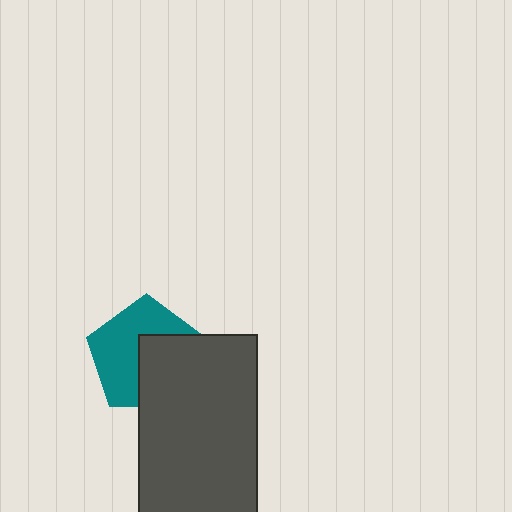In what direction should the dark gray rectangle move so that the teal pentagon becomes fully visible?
The dark gray rectangle should move toward the lower-right. That is the shortest direction to clear the overlap and leave the teal pentagon fully visible.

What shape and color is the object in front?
The object in front is a dark gray rectangle.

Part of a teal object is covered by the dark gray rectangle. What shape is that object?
It is a pentagon.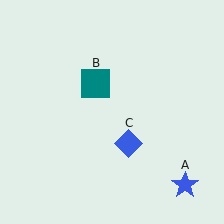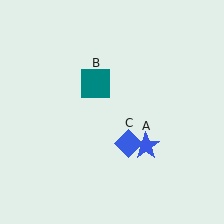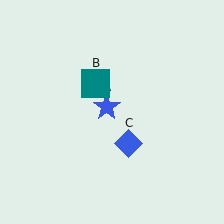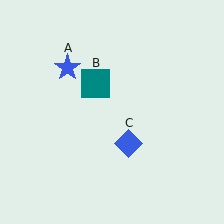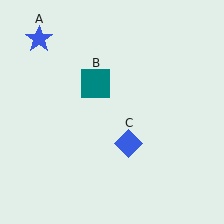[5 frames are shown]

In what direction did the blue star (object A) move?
The blue star (object A) moved up and to the left.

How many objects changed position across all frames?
1 object changed position: blue star (object A).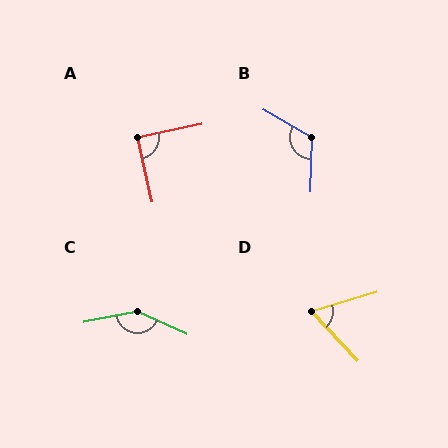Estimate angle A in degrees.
Approximately 90 degrees.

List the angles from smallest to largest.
D (63°), A (90°), B (118°), C (144°).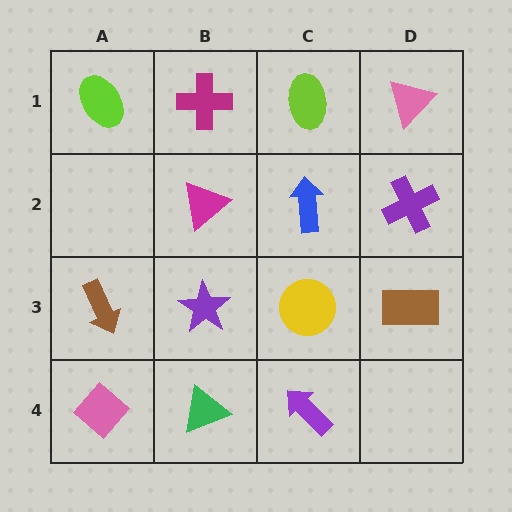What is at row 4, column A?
A pink diamond.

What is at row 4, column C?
A purple arrow.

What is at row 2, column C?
A blue arrow.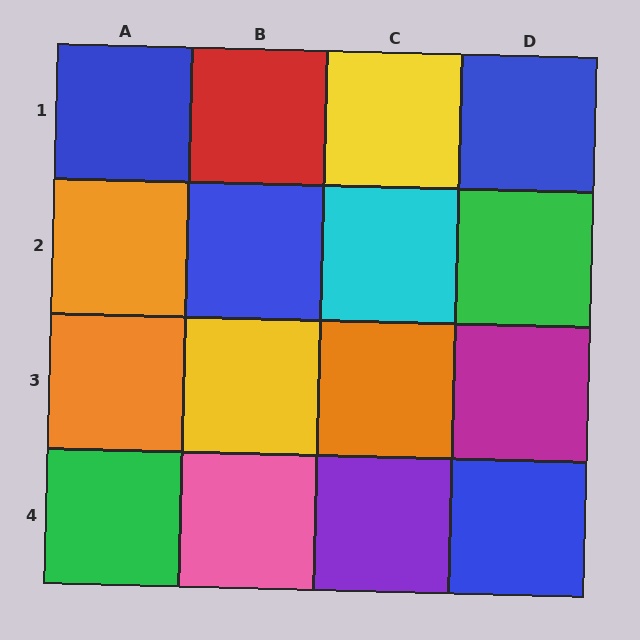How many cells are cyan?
1 cell is cyan.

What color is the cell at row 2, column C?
Cyan.